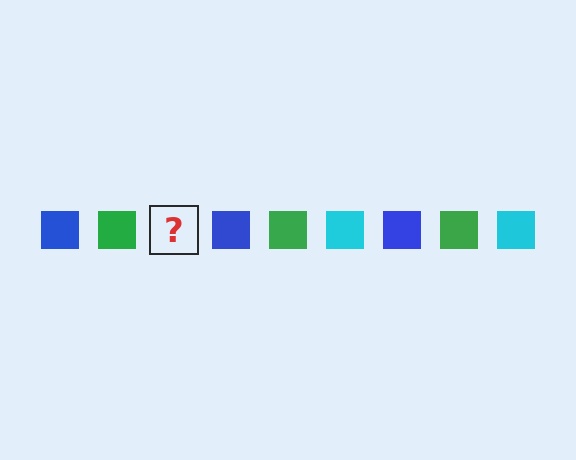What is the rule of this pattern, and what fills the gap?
The rule is that the pattern cycles through blue, green, cyan squares. The gap should be filled with a cyan square.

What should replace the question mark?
The question mark should be replaced with a cyan square.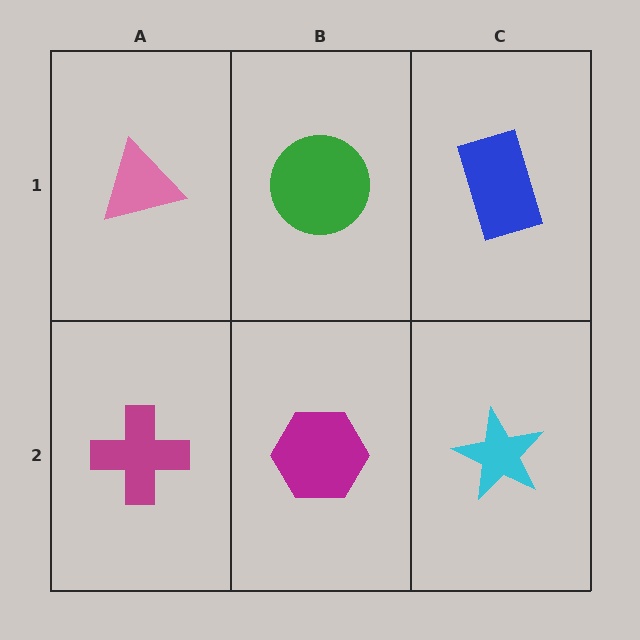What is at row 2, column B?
A magenta hexagon.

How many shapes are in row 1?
3 shapes.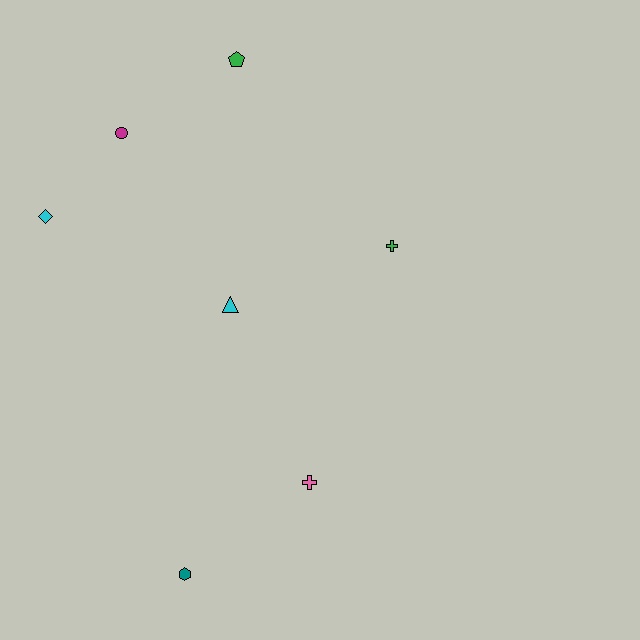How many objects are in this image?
There are 7 objects.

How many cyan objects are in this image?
There are 2 cyan objects.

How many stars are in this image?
There are no stars.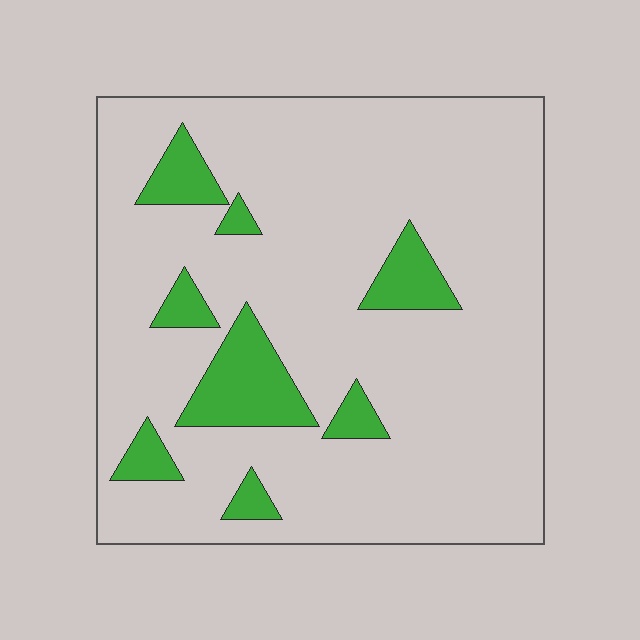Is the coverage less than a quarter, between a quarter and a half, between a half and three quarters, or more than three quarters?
Less than a quarter.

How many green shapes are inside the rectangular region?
8.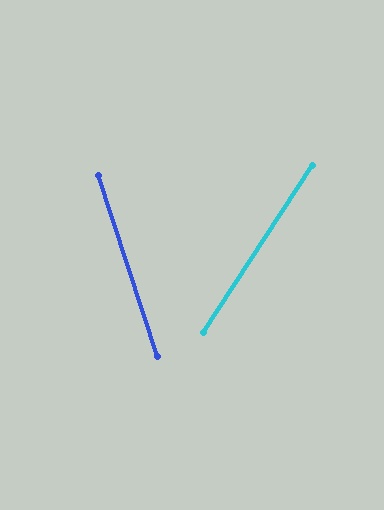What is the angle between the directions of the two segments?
Approximately 51 degrees.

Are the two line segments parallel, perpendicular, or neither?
Neither parallel nor perpendicular — they differ by about 51°.